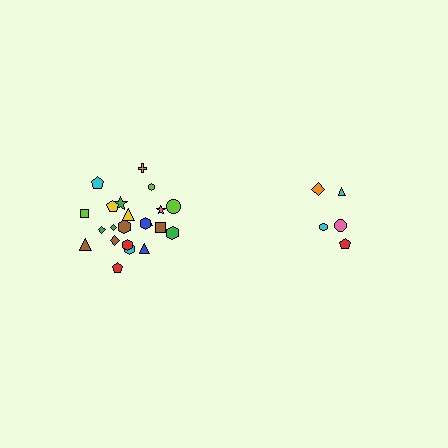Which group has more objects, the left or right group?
The left group.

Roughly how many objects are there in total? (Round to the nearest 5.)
Roughly 25 objects in total.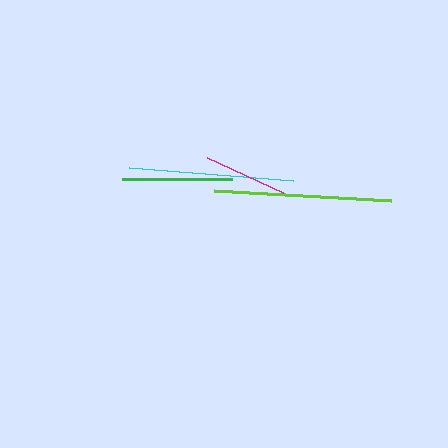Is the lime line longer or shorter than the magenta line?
The lime line is longer than the magenta line.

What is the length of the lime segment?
The lime segment is approximately 177 pixels long.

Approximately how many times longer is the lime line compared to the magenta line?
The lime line is approximately 2.1 times the length of the magenta line.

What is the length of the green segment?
The green segment is approximately 110 pixels long.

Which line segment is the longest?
The lime line is the longest at approximately 177 pixels.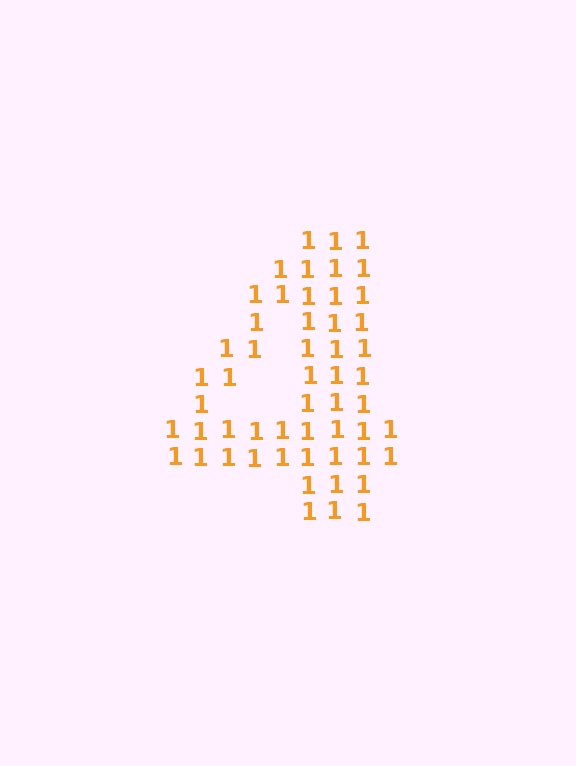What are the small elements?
The small elements are digit 1's.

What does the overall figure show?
The overall figure shows the digit 4.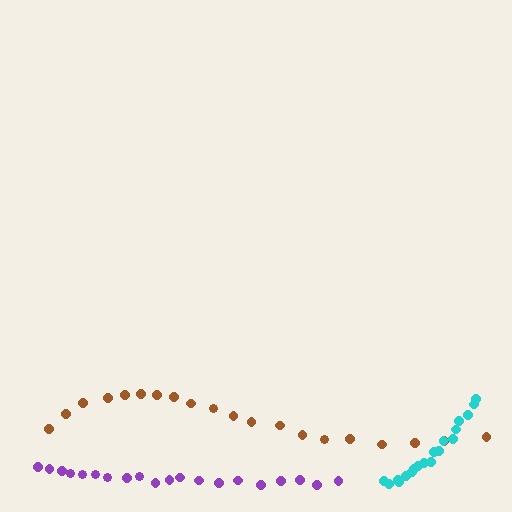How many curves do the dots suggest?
There are 3 distinct paths.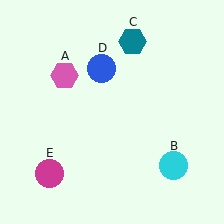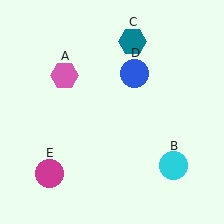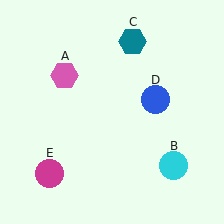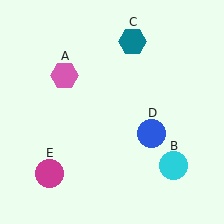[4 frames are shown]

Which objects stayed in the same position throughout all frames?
Pink hexagon (object A) and cyan circle (object B) and teal hexagon (object C) and magenta circle (object E) remained stationary.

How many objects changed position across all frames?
1 object changed position: blue circle (object D).